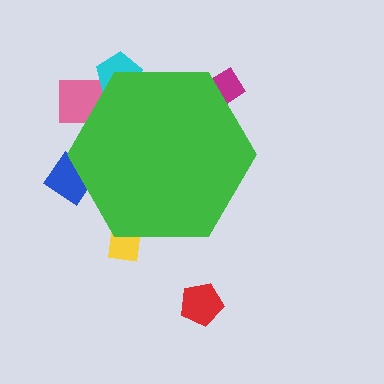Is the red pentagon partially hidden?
No, the red pentagon is fully visible.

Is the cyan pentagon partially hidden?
Yes, the cyan pentagon is partially hidden behind the green hexagon.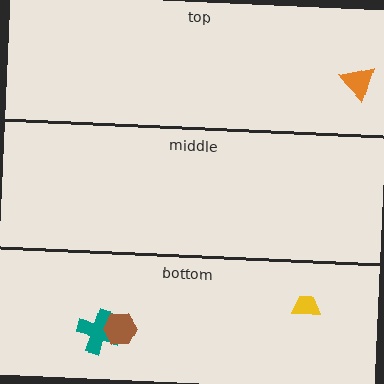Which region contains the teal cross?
The bottom region.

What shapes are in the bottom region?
The teal cross, the brown hexagon, the yellow trapezoid.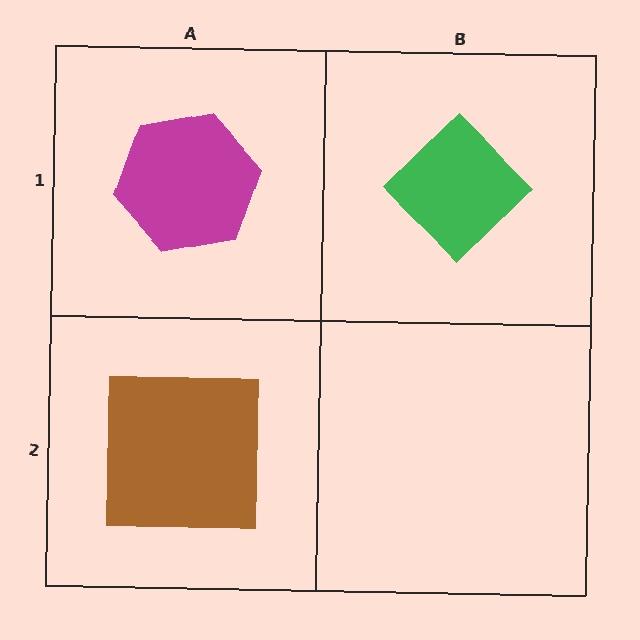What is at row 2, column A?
A brown square.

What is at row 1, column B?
A green diamond.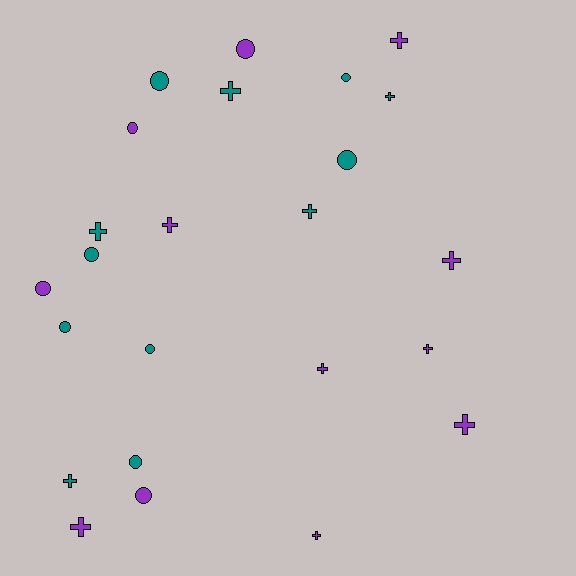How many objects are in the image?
There are 24 objects.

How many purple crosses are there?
There are 8 purple crosses.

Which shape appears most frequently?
Cross, with 13 objects.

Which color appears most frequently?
Purple, with 12 objects.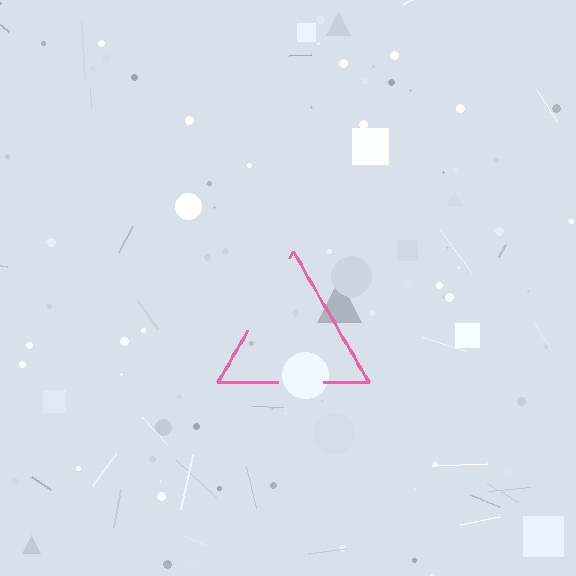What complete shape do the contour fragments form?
The contour fragments form a triangle.